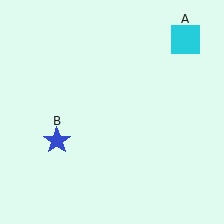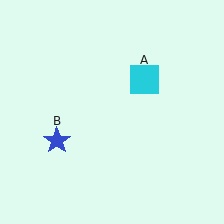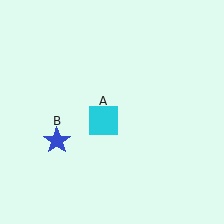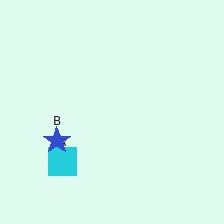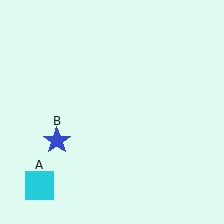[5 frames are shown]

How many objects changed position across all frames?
1 object changed position: cyan square (object A).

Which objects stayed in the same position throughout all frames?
Blue star (object B) remained stationary.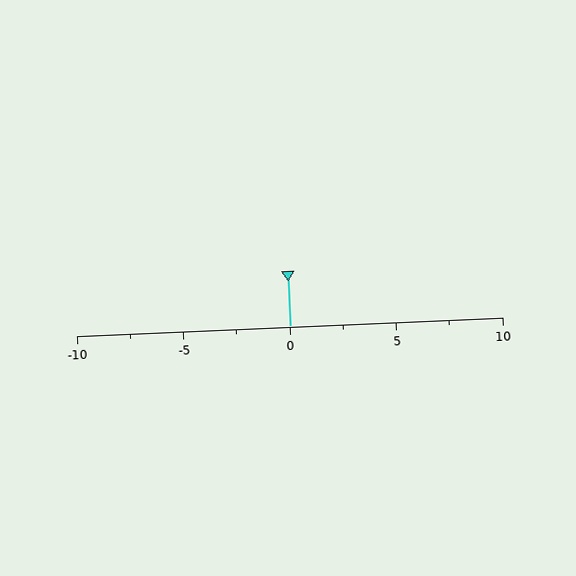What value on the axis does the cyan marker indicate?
The marker indicates approximately 0.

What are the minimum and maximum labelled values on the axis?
The axis runs from -10 to 10.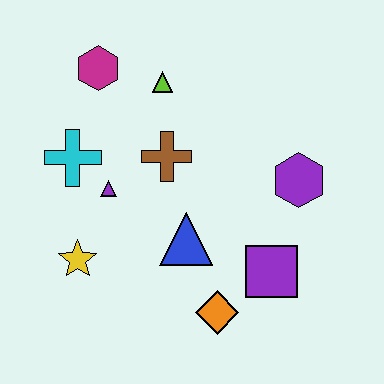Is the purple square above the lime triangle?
No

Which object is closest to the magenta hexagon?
The lime triangle is closest to the magenta hexagon.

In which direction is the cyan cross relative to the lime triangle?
The cyan cross is to the left of the lime triangle.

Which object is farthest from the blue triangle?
The magenta hexagon is farthest from the blue triangle.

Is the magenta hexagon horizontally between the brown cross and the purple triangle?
No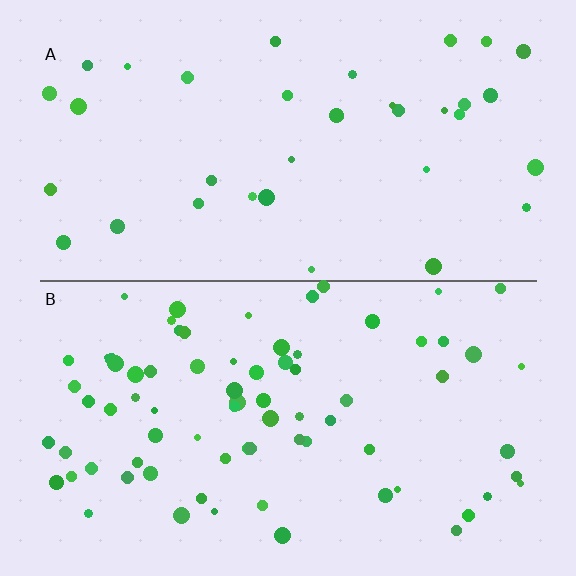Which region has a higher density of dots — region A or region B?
B (the bottom).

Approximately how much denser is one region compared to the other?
Approximately 2.1× — region B over region A.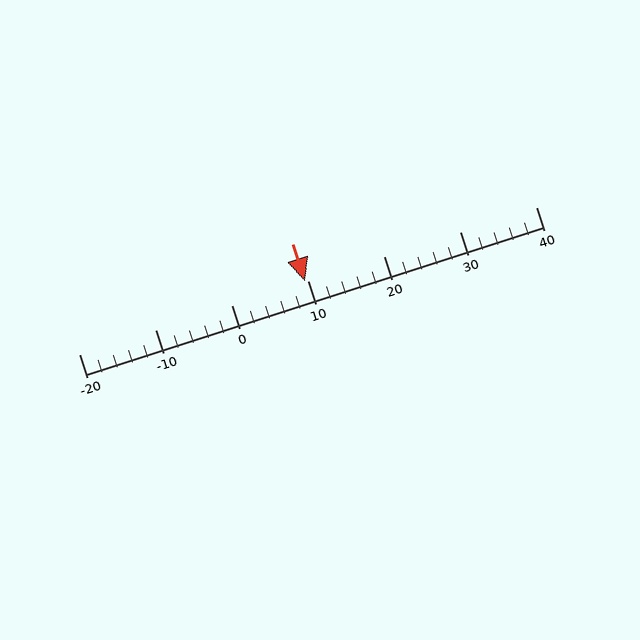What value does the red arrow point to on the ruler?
The red arrow points to approximately 10.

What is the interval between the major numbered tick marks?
The major tick marks are spaced 10 units apart.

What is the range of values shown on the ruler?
The ruler shows values from -20 to 40.